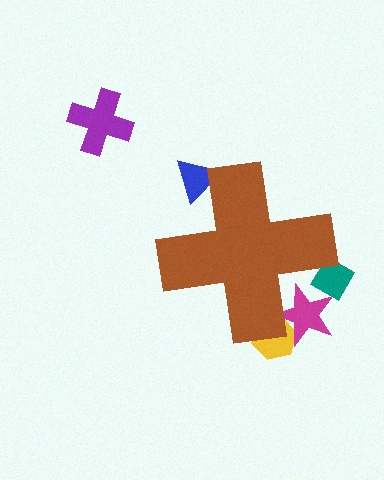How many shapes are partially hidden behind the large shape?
4 shapes are partially hidden.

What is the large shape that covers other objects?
A brown cross.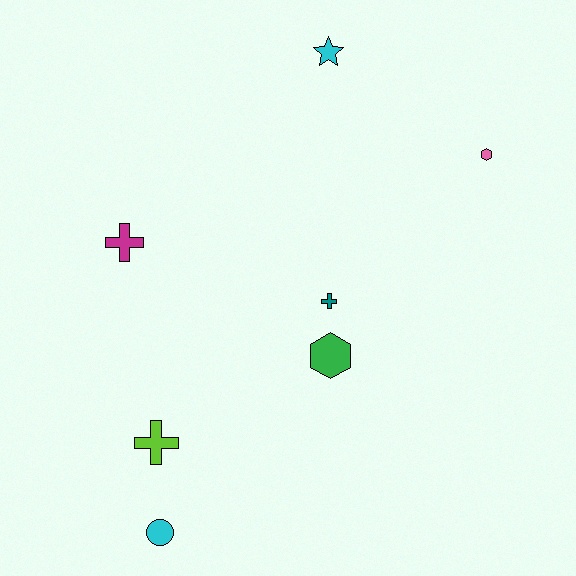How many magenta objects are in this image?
There is 1 magenta object.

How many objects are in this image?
There are 7 objects.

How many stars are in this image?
There is 1 star.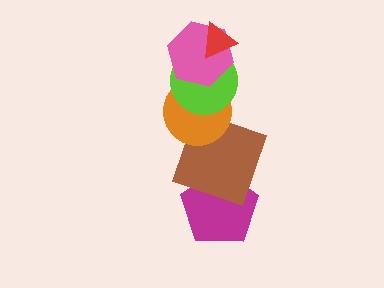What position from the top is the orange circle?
The orange circle is 4th from the top.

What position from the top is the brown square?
The brown square is 5th from the top.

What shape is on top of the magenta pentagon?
The brown square is on top of the magenta pentagon.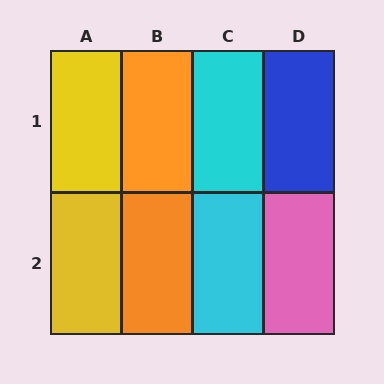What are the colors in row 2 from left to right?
Yellow, orange, cyan, pink.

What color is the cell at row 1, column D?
Blue.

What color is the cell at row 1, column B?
Orange.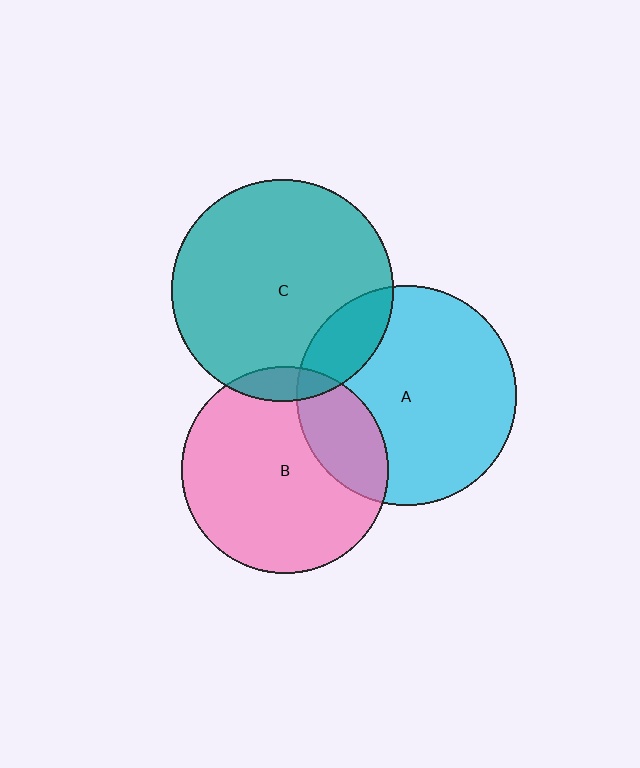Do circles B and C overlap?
Yes.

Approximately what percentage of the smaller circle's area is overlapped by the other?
Approximately 10%.